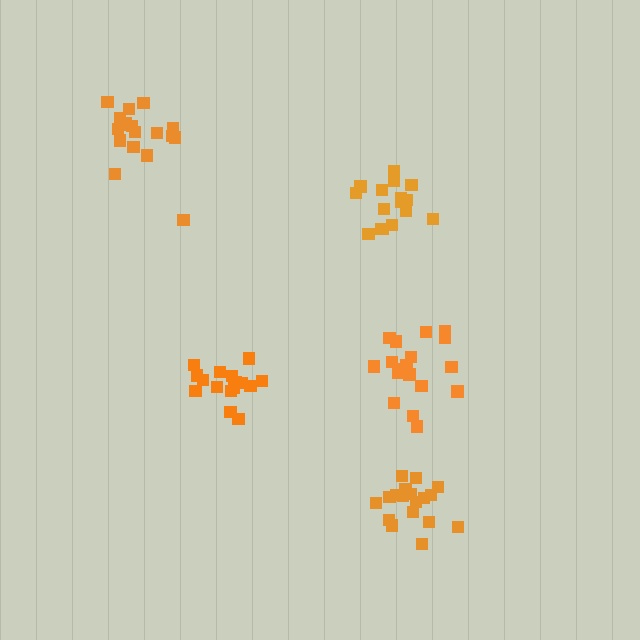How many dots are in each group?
Group 1: 16 dots, Group 2: 16 dots, Group 3: 18 dots, Group 4: 18 dots, Group 5: 18 dots (86 total).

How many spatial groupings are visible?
There are 5 spatial groupings.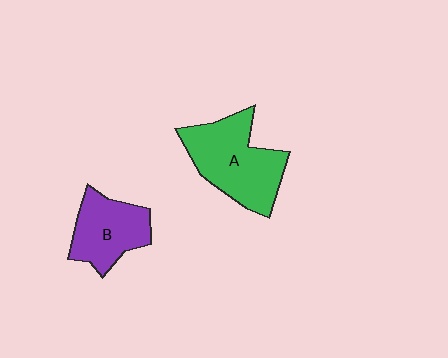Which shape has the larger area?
Shape A (green).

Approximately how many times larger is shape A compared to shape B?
Approximately 1.4 times.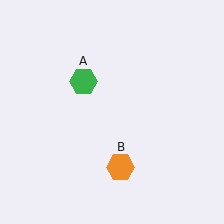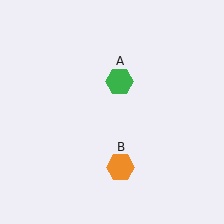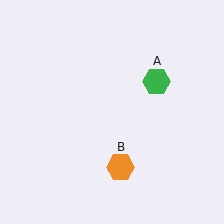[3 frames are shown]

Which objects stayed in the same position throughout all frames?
Orange hexagon (object B) remained stationary.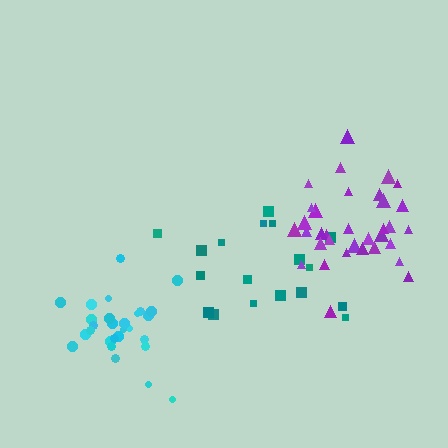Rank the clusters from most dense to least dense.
cyan, purple, teal.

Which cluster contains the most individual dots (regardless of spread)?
Purple (34).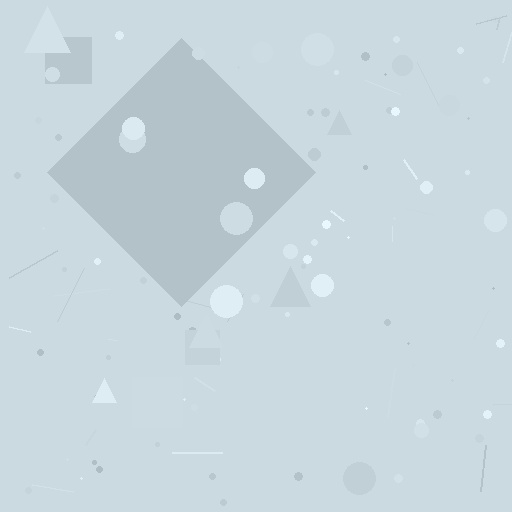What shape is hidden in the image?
A diamond is hidden in the image.